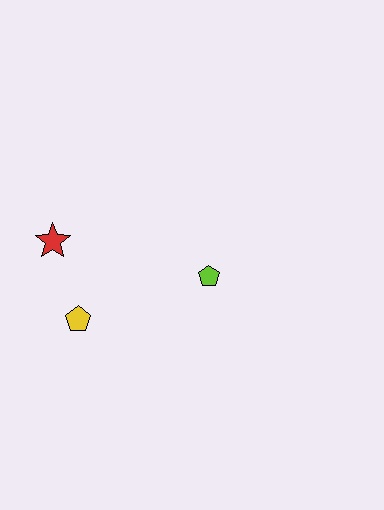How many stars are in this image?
There is 1 star.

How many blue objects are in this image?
There are no blue objects.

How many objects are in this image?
There are 3 objects.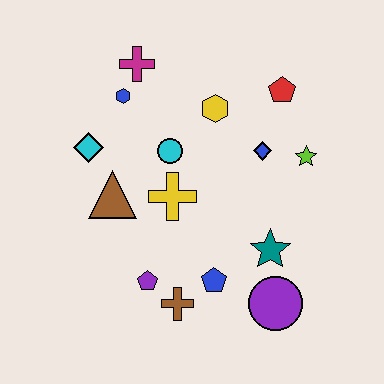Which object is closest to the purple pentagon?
The brown cross is closest to the purple pentagon.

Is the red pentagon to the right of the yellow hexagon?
Yes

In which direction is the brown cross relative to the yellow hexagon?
The brown cross is below the yellow hexagon.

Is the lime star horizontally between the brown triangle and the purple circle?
No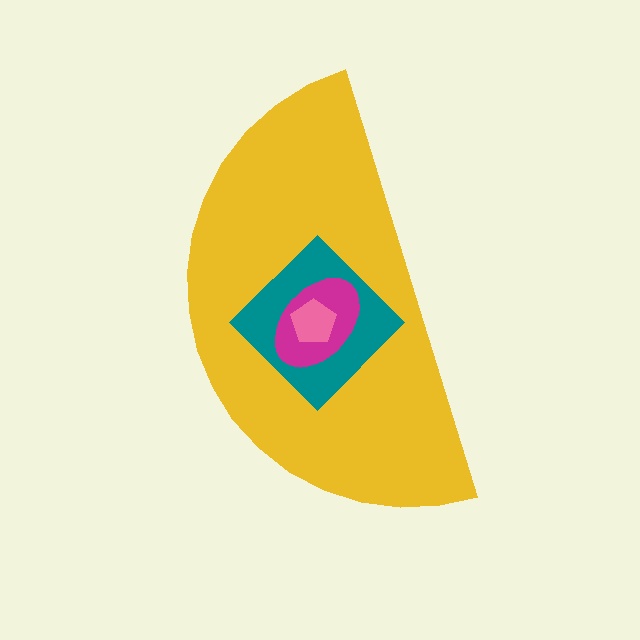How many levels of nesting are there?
4.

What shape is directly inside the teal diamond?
The magenta ellipse.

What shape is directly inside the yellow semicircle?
The teal diamond.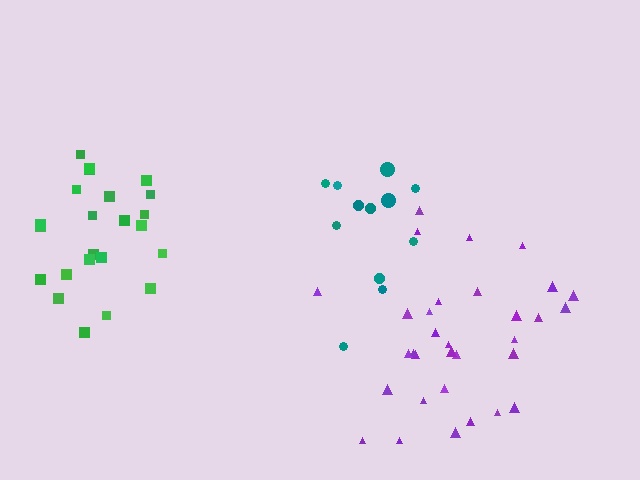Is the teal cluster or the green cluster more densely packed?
Green.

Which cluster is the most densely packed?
Green.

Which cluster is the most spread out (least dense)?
Purple.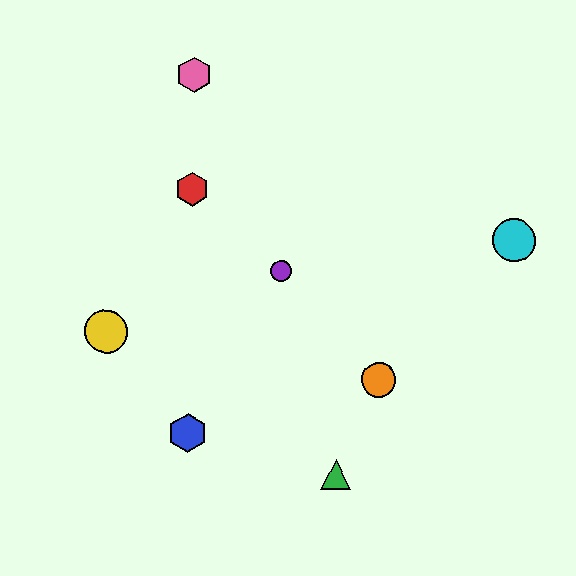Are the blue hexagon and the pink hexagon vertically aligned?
Yes, both are at x≈187.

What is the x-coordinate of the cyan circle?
The cyan circle is at x≈514.